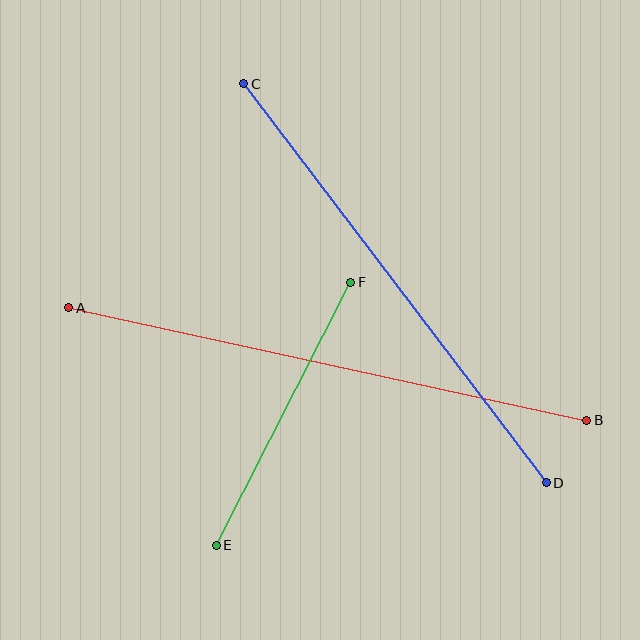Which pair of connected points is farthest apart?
Points A and B are farthest apart.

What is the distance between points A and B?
The distance is approximately 530 pixels.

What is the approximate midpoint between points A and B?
The midpoint is at approximately (328, 364) pixels.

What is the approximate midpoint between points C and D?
The midpoint is at approximately (395, 283) pixels.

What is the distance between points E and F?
The distance is approximately 296 pixels.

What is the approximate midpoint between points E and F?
The midpoint is at approximately (284, 414) pixels.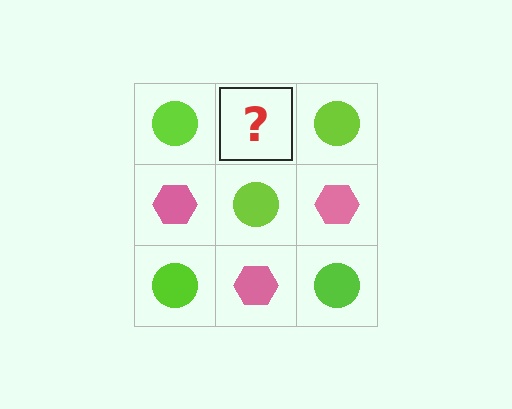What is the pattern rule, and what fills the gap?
The rule is that it alternates lime circle and pink hexagon in a checkerboard pattern. The gap should be filled with a pink hexagon.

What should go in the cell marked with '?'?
The missing cell should contain a pink hexagon.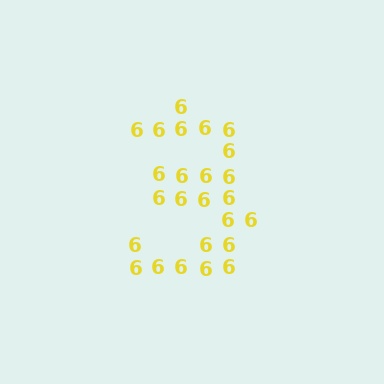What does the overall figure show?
The overall figure shows the digit 3.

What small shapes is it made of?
It is made of small digit 6's.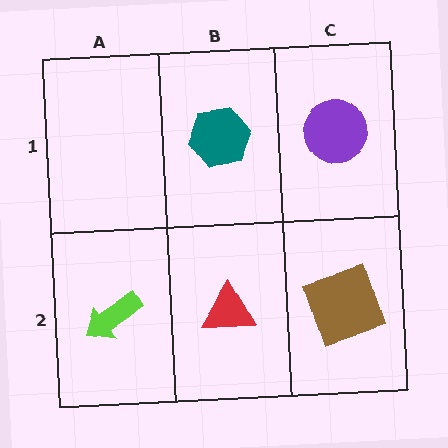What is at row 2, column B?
A red triangle.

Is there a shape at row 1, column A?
No, that cell is empty.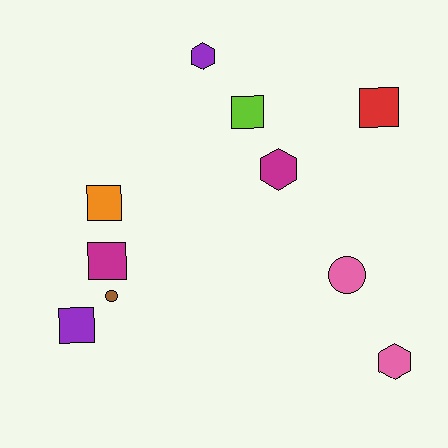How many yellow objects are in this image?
There are no yellow objects.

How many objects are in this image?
There are 10 objects.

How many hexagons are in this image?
There are 3 hexagons.